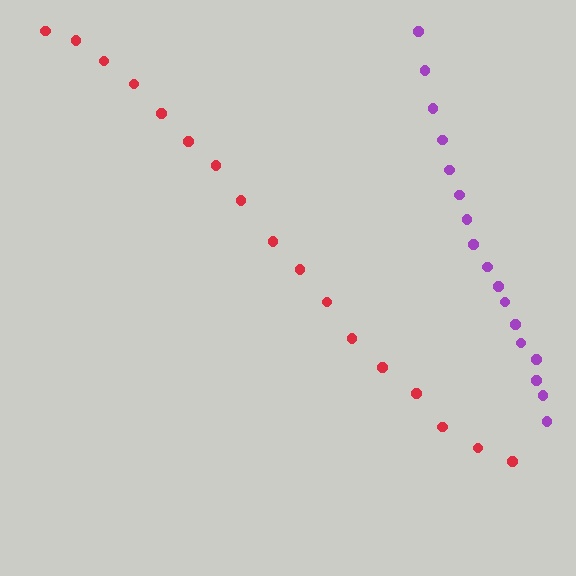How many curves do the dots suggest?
There are 2 distinct paths.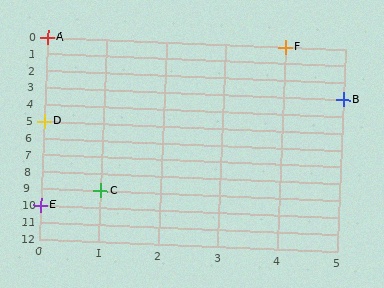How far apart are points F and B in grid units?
Points F and B are 1 column and 3 rows apart (about 3.2 grid units diagonally).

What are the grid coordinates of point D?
Point D is at grid coordinates (0, 5).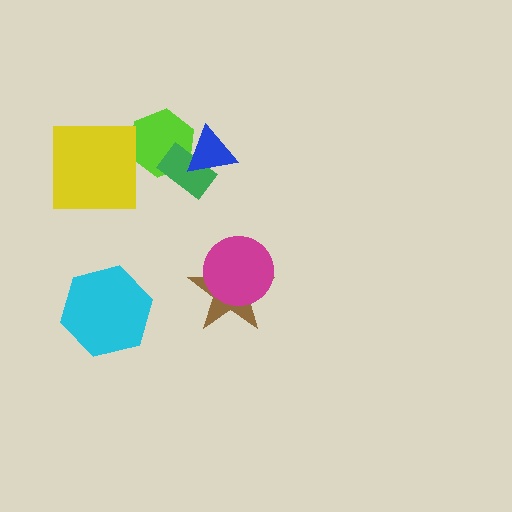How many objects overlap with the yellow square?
0 objects overlap with the yellow square.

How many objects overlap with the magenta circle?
1 object overlaps with the magenta circle.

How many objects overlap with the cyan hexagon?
0 objects overlap with the cyan hexagon.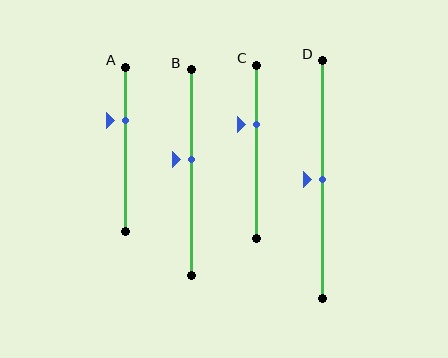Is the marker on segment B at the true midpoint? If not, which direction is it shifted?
No, the marker on segment B is shifted upward by about 7% of the segment length.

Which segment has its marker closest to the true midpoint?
Segment D has its marker closest to the true midpoint.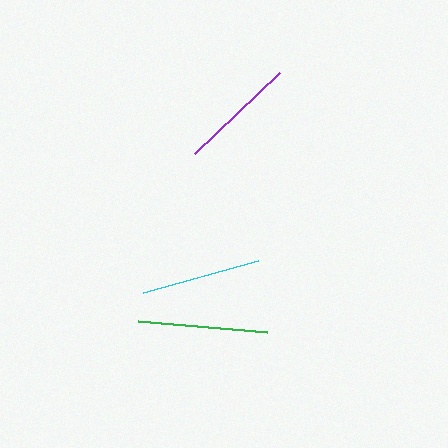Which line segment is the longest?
The green line is the longest at approximately 129 pixels.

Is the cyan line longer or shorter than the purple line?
The cyan line is longer than the purple line.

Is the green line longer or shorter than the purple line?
The green line is longer than the purple line.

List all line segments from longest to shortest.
From longest to shortest: green, cyan, purple.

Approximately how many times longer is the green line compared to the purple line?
The green line is approximately 1.1 times the length of the purple line.